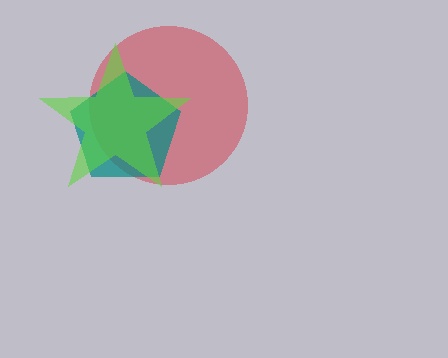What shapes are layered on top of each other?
The layered shapes are: a red circle, a teal pentagon, a lime star.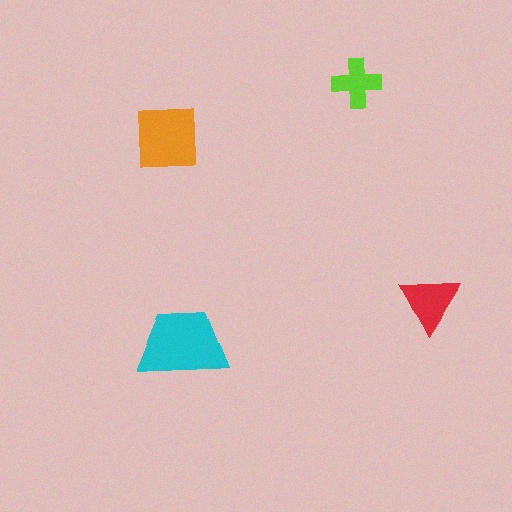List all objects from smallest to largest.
The lime cross, the red triangle, the orange square, the cyan trapezoid.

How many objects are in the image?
There are 4 objects in the image.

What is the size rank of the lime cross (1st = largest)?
4th.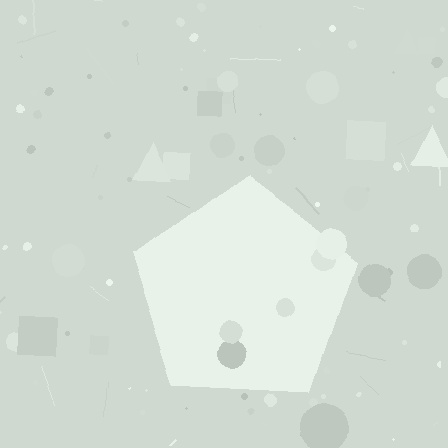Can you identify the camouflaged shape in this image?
The camouflaged shape is a pentagon.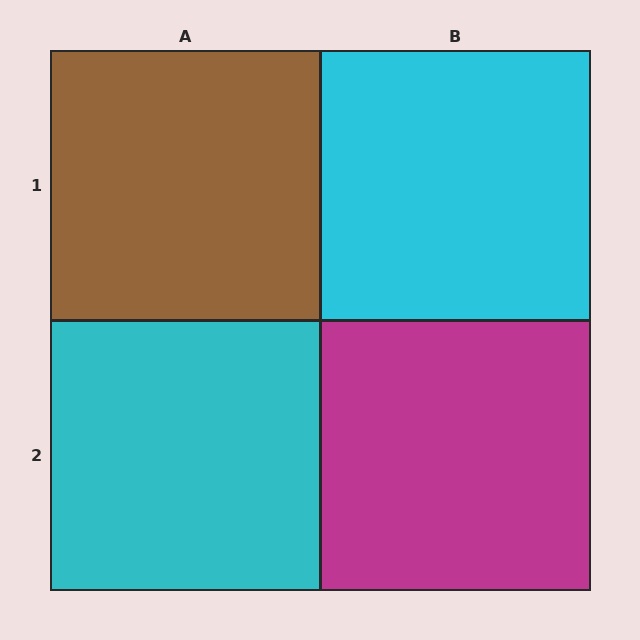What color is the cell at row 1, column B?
Cyan.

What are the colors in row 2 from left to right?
Cyan, magenta.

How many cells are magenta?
1 cell is magenta.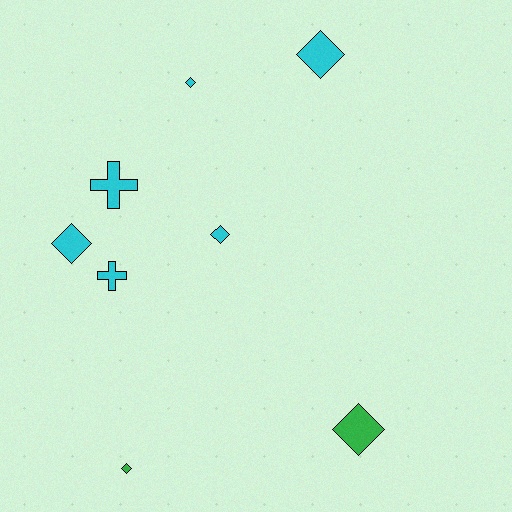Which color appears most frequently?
Cyan, with 6 objects.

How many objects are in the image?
There are 8 objects.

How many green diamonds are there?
There are 2 green diamonds.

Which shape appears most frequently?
Diamond, with 6 objects.